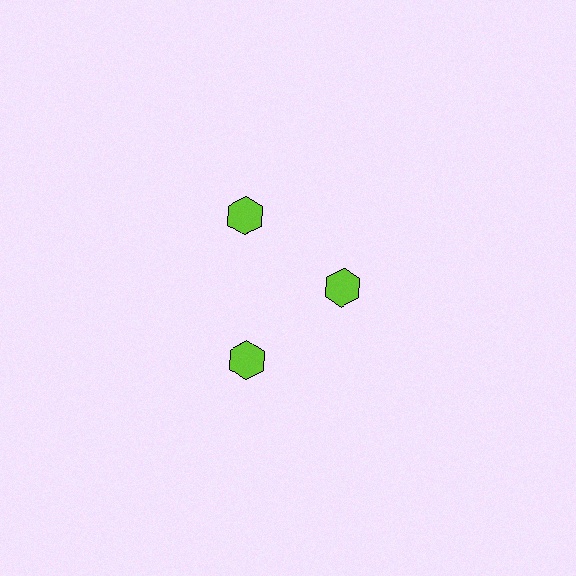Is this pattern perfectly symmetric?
No. The 3 lime hexagons are arranged in a ring, but one element near the 3 o'clock position is pulled inward toward the center, breaking the 3-fold rotational symmetry.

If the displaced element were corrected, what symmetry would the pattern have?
It would have 3-fold rotational symmetry — the pattern would map onto itself every 120 degrees.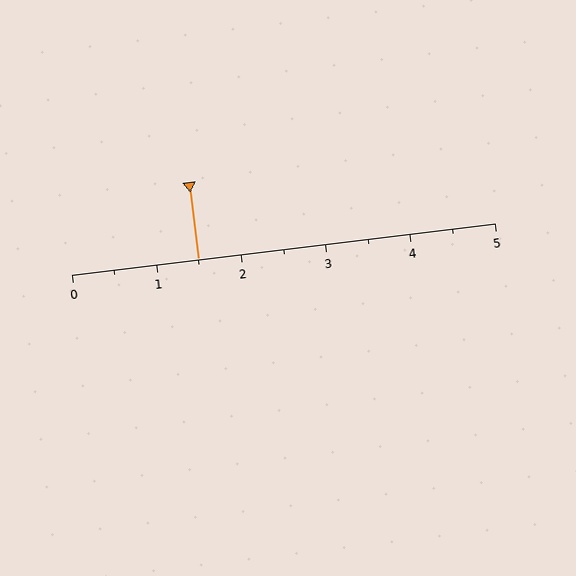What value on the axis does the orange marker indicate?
The marker indicates approximately 1.5.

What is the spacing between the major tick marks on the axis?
The major ticks are spaced 1 apart.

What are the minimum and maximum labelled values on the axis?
The axis runs from 0 to 5.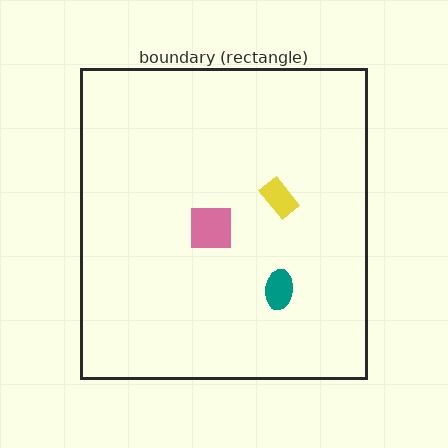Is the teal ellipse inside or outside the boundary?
Inside.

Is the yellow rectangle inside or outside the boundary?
Inside.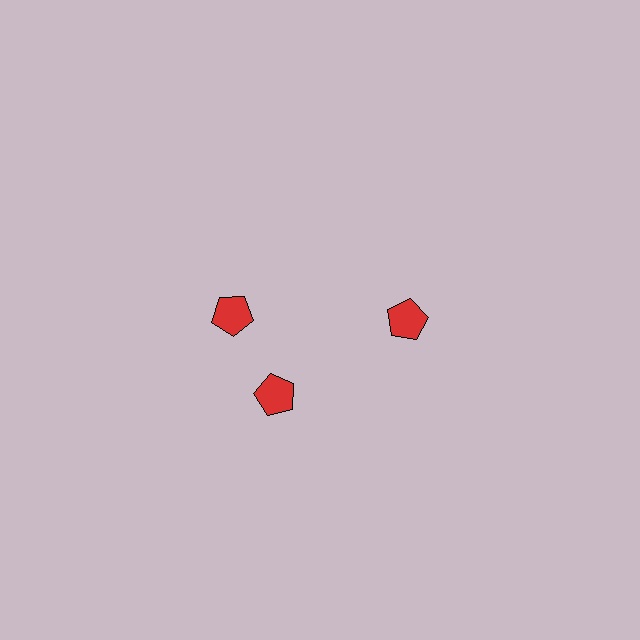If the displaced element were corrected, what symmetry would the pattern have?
It would have 3-fold rotational symmetry — the pattern would map onto itself every 120 degrees.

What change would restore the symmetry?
The symmetry would be restored by rotating it back into even spacing with its neighbors so that all 3 pentagons sit at equal angles and equal distance from the center.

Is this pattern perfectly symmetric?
No. The 3 red pentagons are arranged in a ring, but one element near the 11 o'clock position is rotated out of alignment along the ring, breaking the 3-fold rotational symmetry.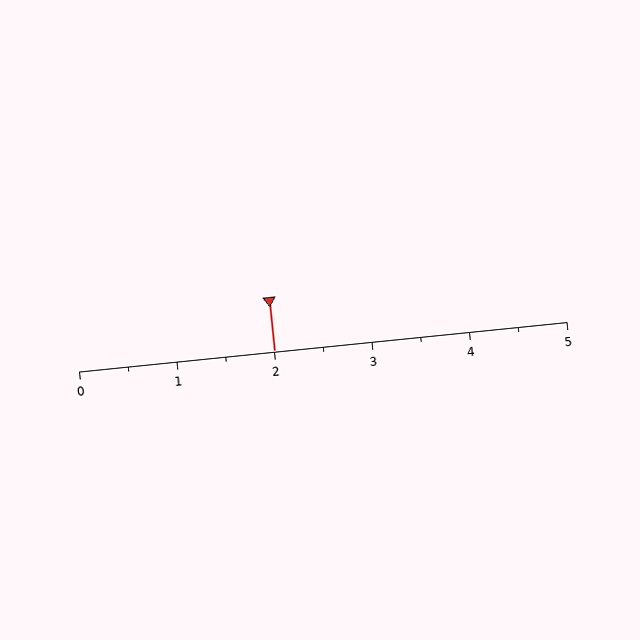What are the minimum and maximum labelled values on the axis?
The axis runs from 0 to 5.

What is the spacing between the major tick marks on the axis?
The major ticks are spaced 1 apart.